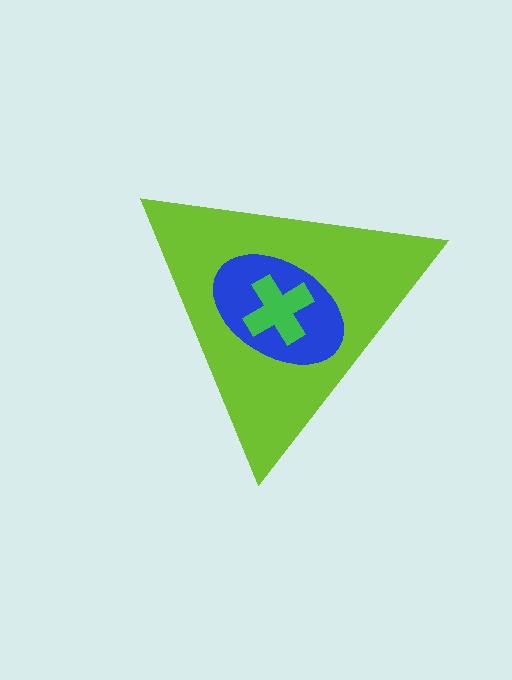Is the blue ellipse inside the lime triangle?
Yes.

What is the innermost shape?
The green cross.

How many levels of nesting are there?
3.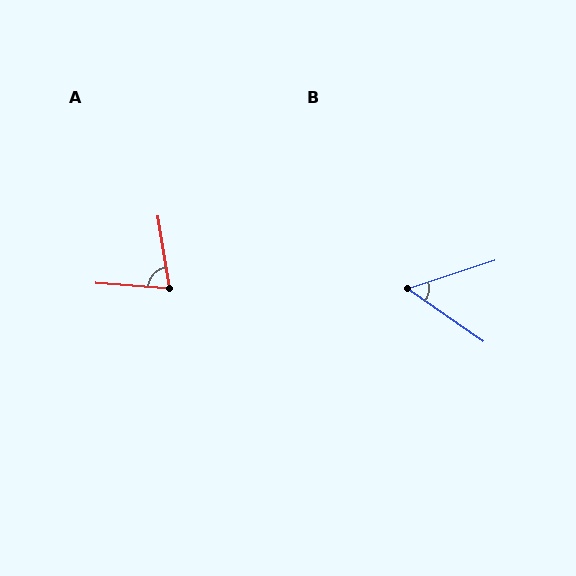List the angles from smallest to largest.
B (53°), A (77°).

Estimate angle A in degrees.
Approximately 77 degrees.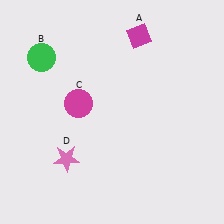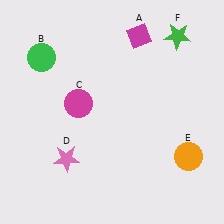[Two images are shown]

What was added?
An orange circle (E), a green star (F) were added in Image 2.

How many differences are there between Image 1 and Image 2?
There are 2 differences between the two images.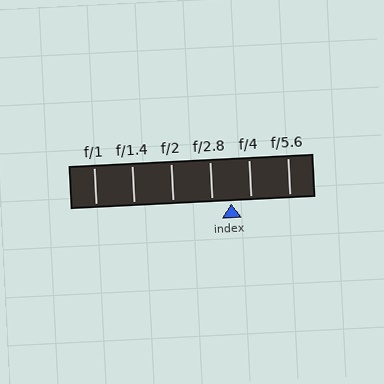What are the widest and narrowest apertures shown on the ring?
The widest aperture shown is f/1 and the narrowest is f/5.6.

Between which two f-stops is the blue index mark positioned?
The index mark is between f/2.8 and f/4.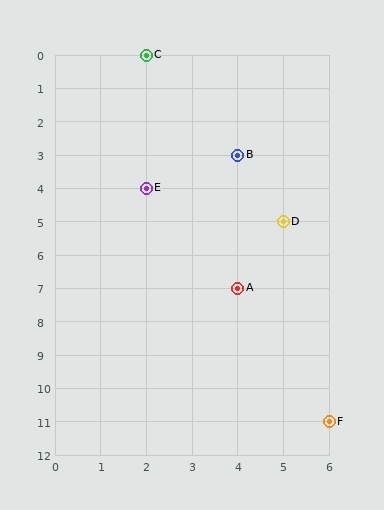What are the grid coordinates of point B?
Point B is at grid coordinates (4, 3).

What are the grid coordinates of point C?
Point C is at grid coordinates (2, 0).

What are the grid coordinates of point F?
Point F is at grid coordinates (6, 11).